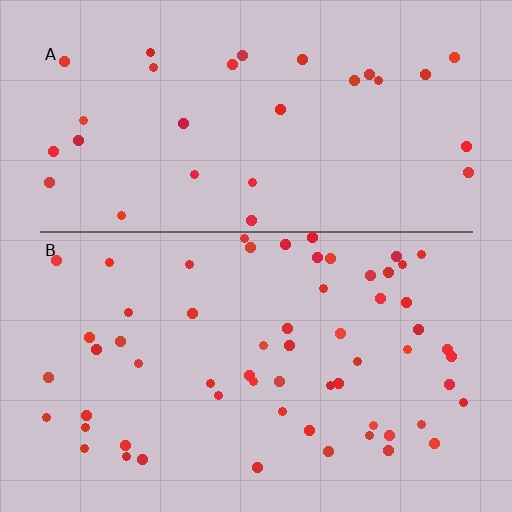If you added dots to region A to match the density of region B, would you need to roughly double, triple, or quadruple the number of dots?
Approximately double.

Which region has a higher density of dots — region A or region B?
B (the bottom).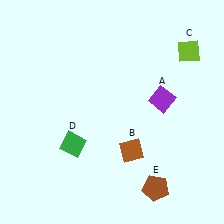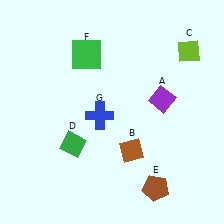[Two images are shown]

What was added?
A green square (F), a blue cross (G) were added in Image 2.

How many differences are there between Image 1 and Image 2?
There are 2 differences between the two images.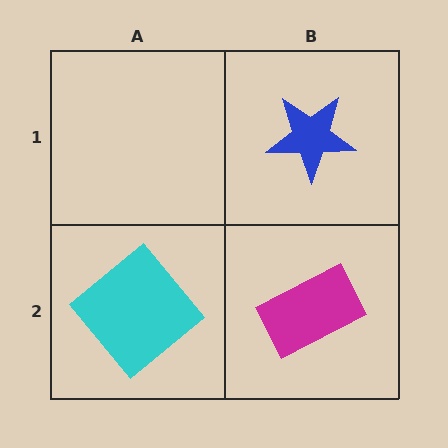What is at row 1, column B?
A blue star.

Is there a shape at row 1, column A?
No, that cell is empty.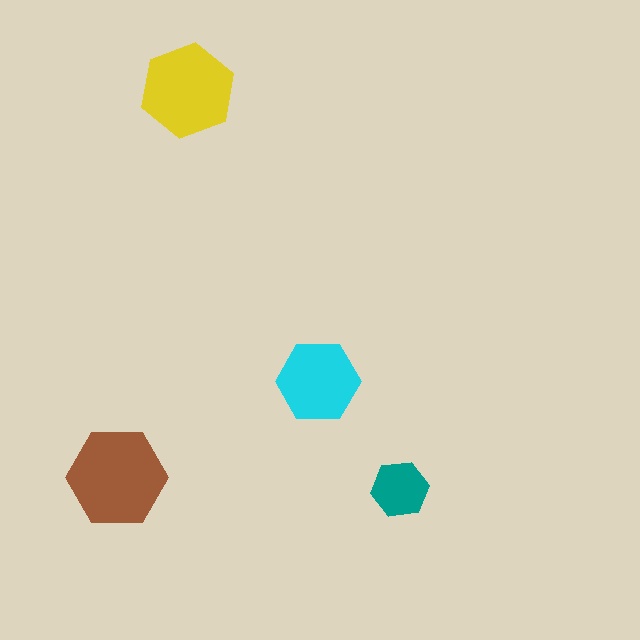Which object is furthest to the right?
The teal hexagon is rightmost.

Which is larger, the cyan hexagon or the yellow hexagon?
The yellow one.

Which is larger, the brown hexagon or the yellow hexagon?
The brown one.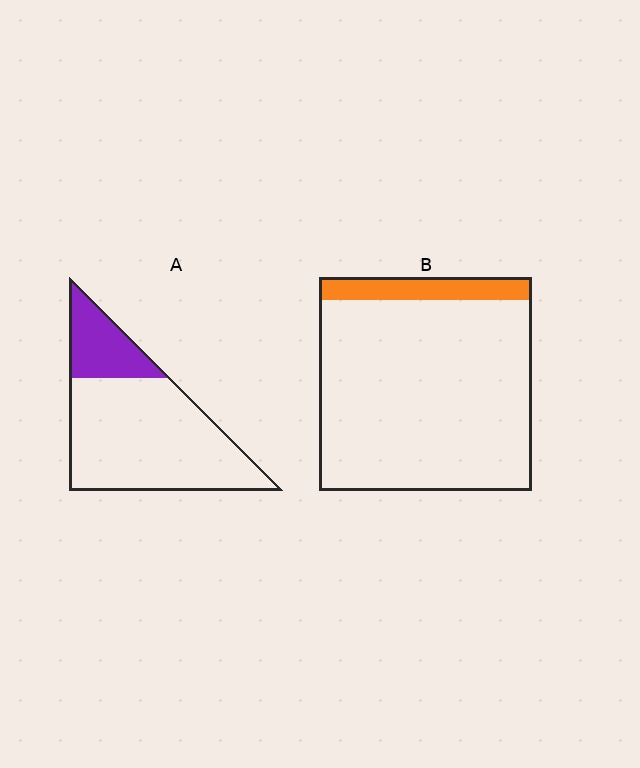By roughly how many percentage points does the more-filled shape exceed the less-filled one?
By roughly 10 percentage points (A over B).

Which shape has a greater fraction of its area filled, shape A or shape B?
Shape A.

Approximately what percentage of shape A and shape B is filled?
A is approximately 20% and B is approximately 10%.